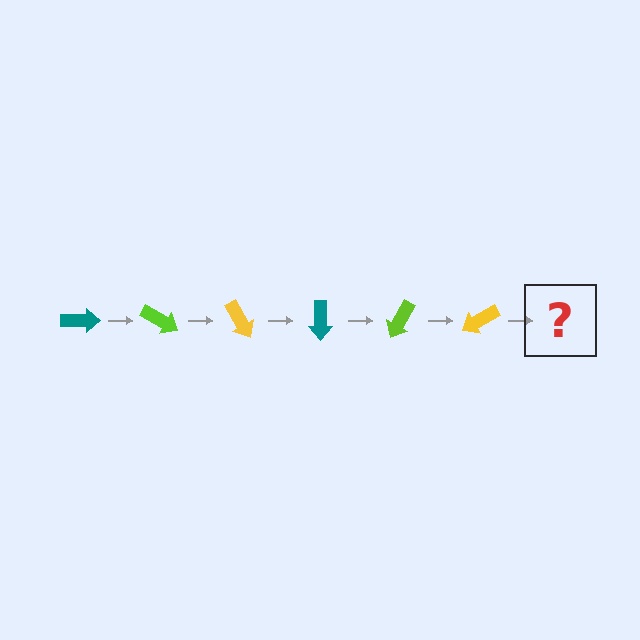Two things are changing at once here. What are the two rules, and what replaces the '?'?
The two rules are that it rotates 30 degrees each step and the color cycles through teal, lime, and yellow. The '?' should be a teal arrow, rotated 180 degrees from the start.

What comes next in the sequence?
The next element should be a teal arrow, rotated 180 degrees from the start.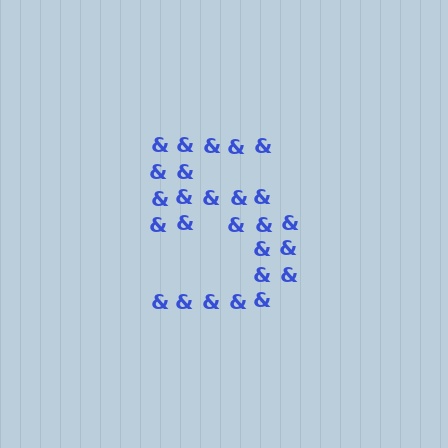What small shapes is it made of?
It is made of small ampersands.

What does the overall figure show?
The overall figure shows the digit 5.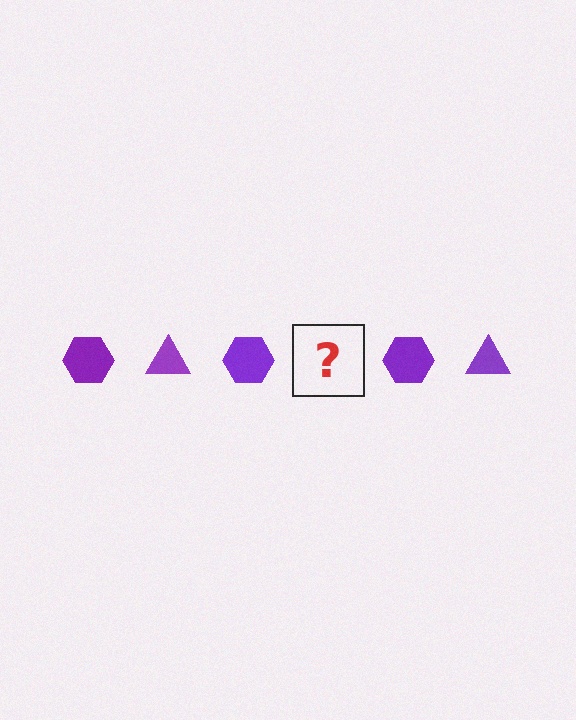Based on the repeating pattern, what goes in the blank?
The blank should be a purple triangle.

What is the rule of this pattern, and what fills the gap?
The rule is that the pattern cycles through hexagon, triangle shapes in purple. The gap should be filled with a purple triangle.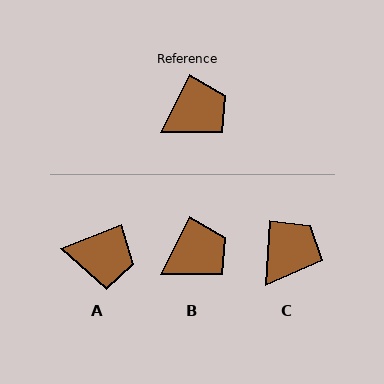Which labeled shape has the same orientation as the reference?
B.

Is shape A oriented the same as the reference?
No, it is off by about 43 degrees.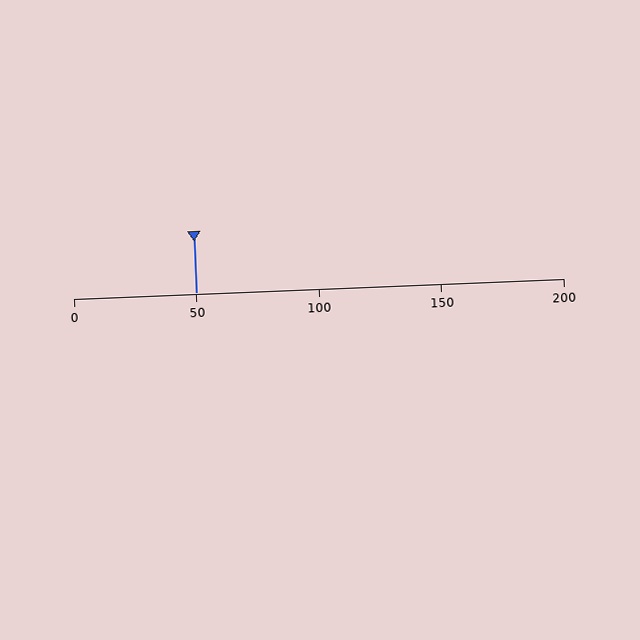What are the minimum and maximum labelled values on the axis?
The axis runs from 0 to 200.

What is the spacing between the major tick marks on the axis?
The major ticks are spaced 50 apart.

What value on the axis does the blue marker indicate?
The marker indicates approximately 50.